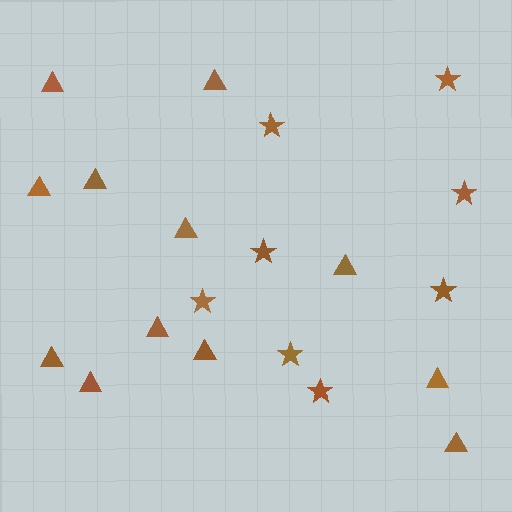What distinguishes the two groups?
There are 2 groups: one group of triangles (12) and one group of stars (8).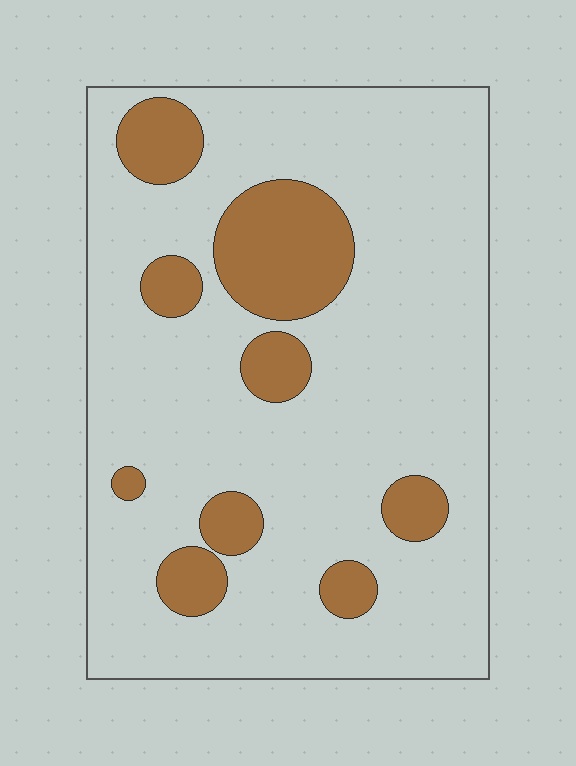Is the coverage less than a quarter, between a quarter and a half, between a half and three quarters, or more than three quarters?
Less than a quarter.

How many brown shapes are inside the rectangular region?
9.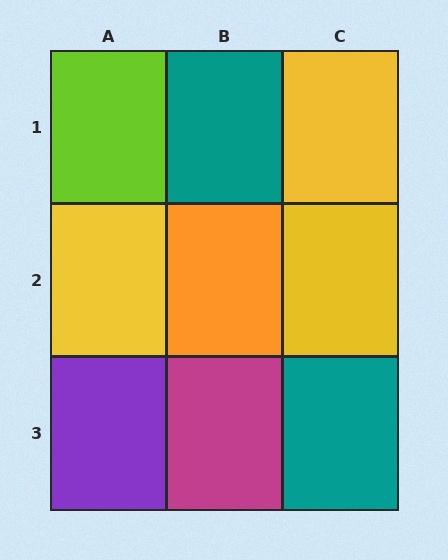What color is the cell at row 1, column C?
Yellow.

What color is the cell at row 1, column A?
Lime.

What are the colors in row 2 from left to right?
Yellow, orange, yellow.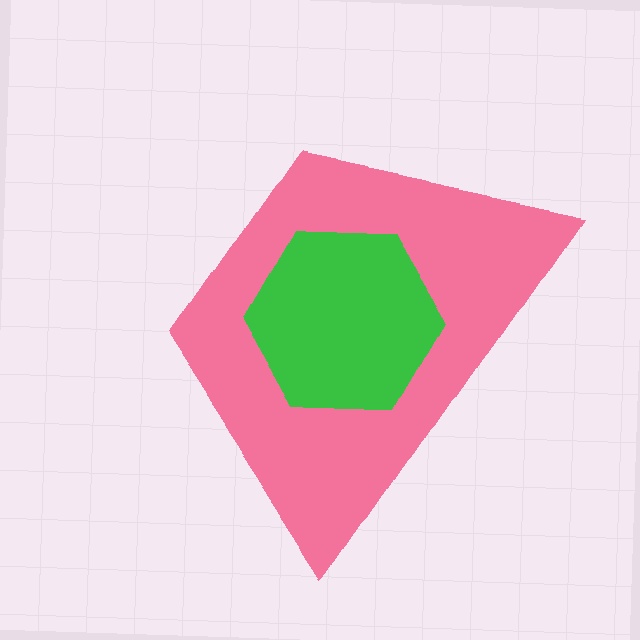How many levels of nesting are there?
2.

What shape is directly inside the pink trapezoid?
The green hexagon.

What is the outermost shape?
The pink trapezoid.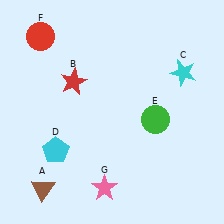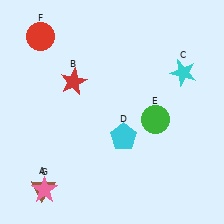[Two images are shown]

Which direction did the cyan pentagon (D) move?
The cyan pentagon (D) moved right.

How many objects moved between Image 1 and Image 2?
2 objects moved between the two images.